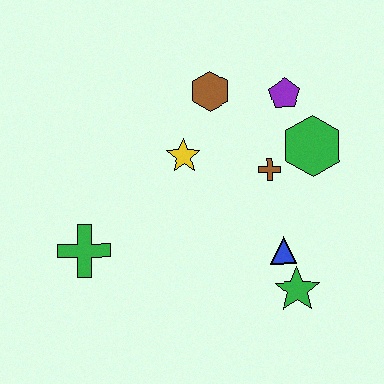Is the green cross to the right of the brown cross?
No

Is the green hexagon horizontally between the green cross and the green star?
No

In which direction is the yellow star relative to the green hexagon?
The yellow star is to the left of the green hexagon.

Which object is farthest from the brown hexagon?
The green star is farthest from the brown hexagon.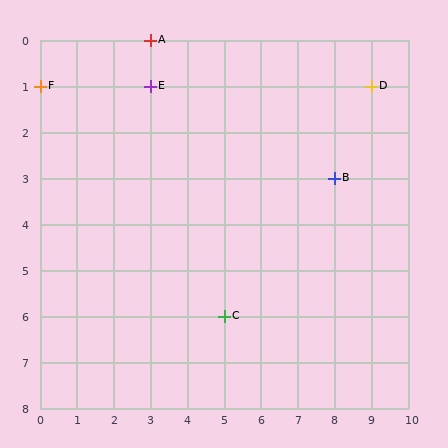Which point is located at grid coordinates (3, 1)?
Point E is at (3, 1).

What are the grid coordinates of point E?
Point E is at grid coordinates (3, 1).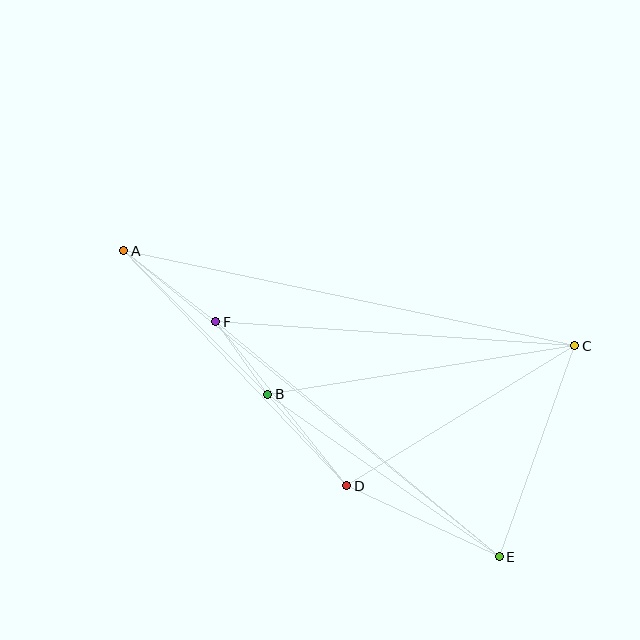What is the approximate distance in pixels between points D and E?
The distance between D and E is approximately 168 pixels.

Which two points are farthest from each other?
Points A and E are farthest from each other.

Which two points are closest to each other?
Points B and F are closest to each other.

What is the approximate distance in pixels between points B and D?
The distance between B and D is approximately 121 pixels.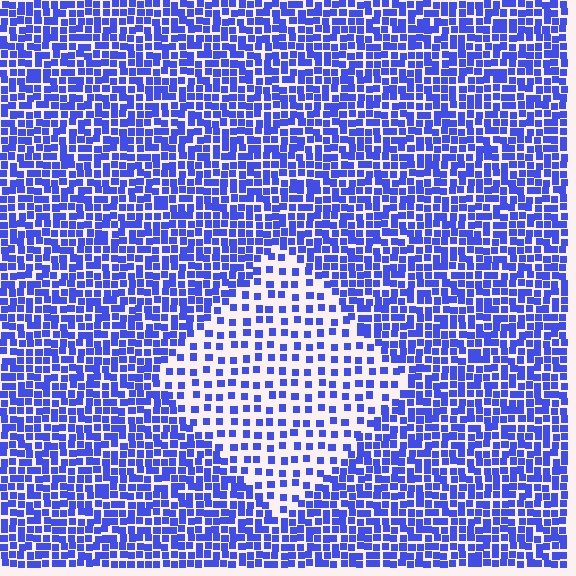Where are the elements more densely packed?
The elements are more densely packed outside the diamond boundary.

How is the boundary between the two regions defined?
The boundary is defined by a change in element density (approximately 2.2x ratio). All elements are the same color, size, and shape.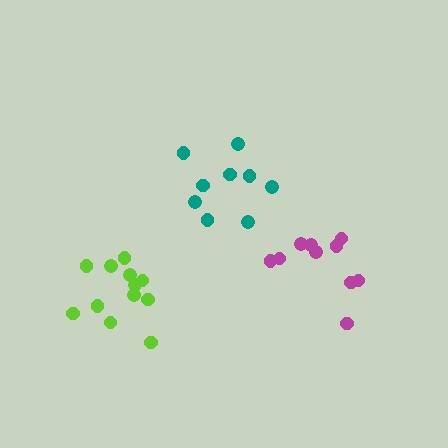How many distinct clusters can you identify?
There are 3 distinct clusters.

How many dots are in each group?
Group 1: 12 dots, Group 2: 10 dots, Group 3: 9 dots (31 total).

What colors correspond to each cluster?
The clusters are colored: lime, magenta, teal.